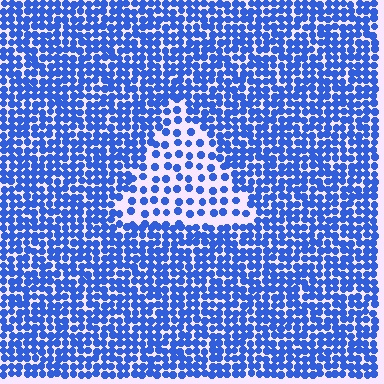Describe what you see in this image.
The image contains small blue elements arranged at two different densities. A triangle-shaped region is visible where the elements are less densely packed than the surrounding area.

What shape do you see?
I see a triangle.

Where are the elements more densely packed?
The elements are more densely packed outside the triangle boundary.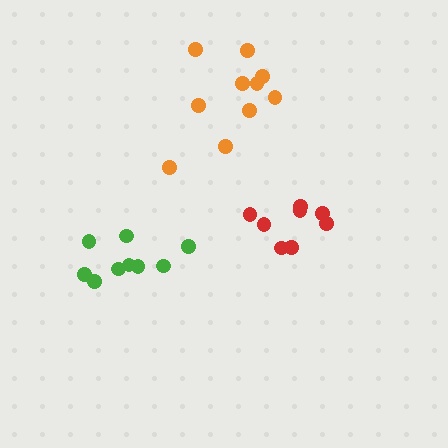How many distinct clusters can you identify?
There are 3 distinct clusters.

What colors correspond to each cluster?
The clusters are colored: red, orange, green.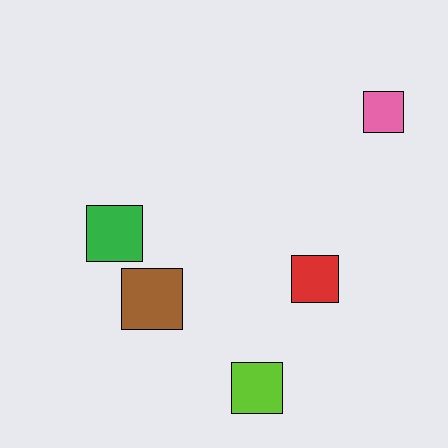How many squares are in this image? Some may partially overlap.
There are 5 squares.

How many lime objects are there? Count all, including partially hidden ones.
There is 1 lime object.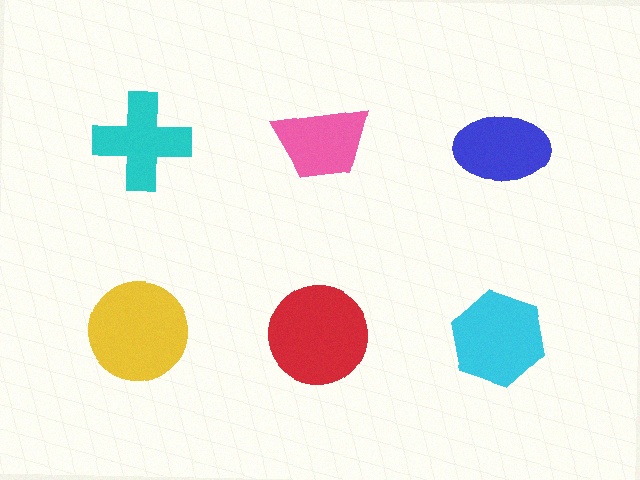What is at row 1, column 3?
A blue ellipse.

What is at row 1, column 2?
A pink trapezoid.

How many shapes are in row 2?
3 shapes.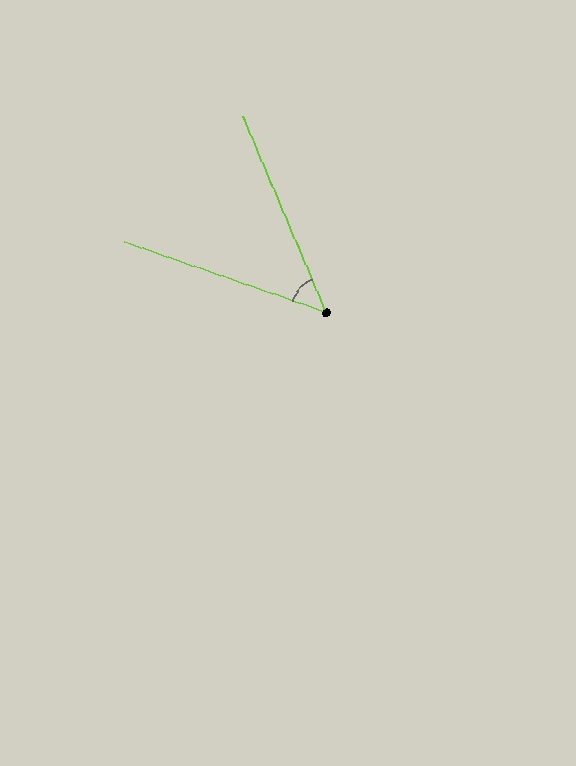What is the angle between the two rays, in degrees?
Approximately 48 degrees.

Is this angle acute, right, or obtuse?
It is acute.